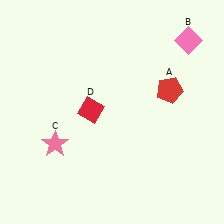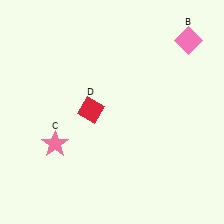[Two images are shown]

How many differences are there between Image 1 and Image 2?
There is 1 difference between the two images.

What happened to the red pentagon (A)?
The red pentagon (A) was removed in Image 2. It was in the top-right area of Image 1.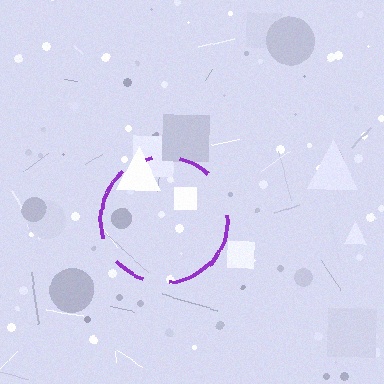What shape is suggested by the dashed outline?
The dashed outline suggests a circle.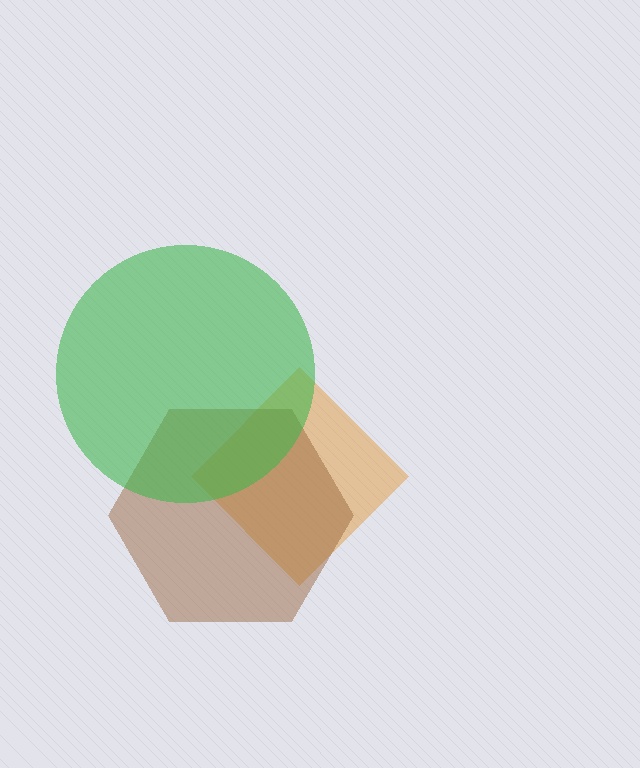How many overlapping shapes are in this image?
There are 3 overlapping shapes in the image.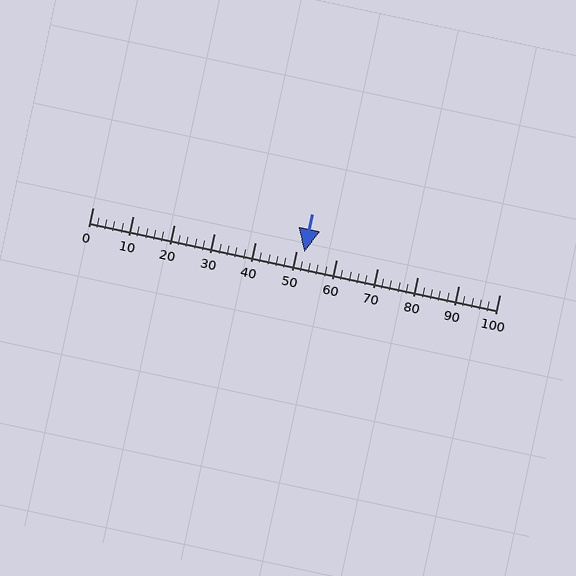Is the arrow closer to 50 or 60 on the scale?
The arrow is closer to 50.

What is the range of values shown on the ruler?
The ruler shows values from 0 to 100.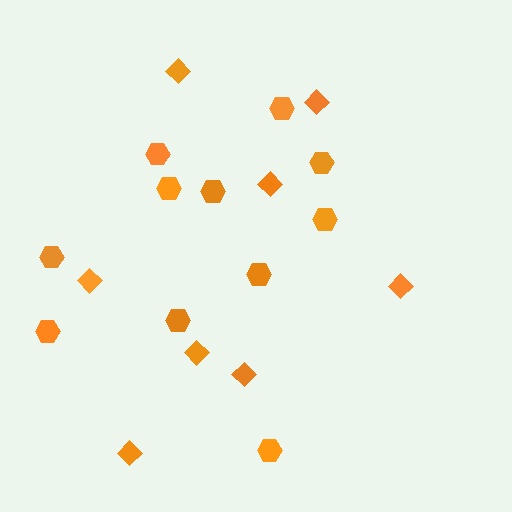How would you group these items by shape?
There are 2 groups: one group of hexagons (11) and one group of diamonds (8).